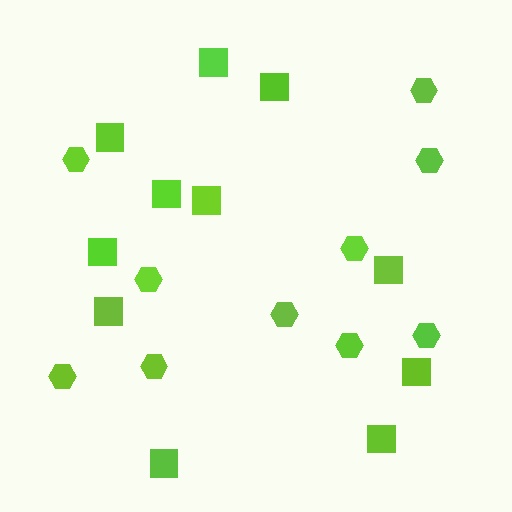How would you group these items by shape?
There are 2 groups: one group of hexagons (10) and one group of squares (11).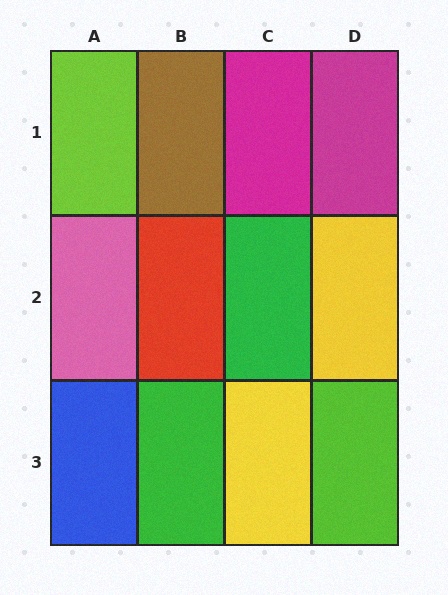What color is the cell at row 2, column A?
Pink.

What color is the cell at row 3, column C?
Yellow.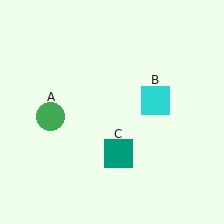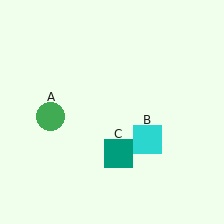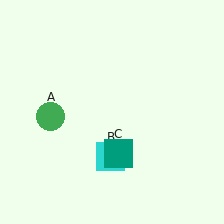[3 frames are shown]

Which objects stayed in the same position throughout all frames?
Green circle (object A) and teal square (object C) remained stationary.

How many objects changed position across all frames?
1 object changed position: cyan square (object B).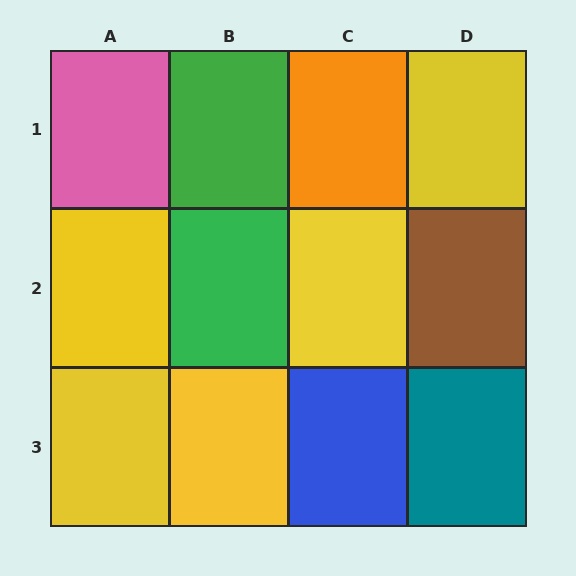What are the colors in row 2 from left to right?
Yellow, green, yellow, brown.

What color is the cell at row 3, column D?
Teal.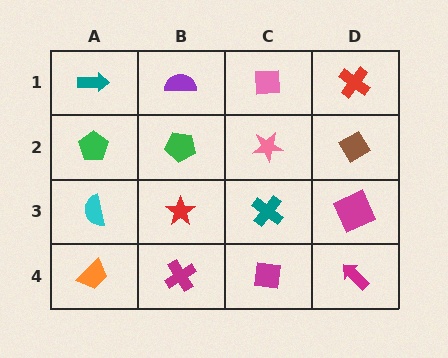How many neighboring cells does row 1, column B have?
3.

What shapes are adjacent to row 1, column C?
A pink star (row 2, column C), a purple semicircle (row 1, column B), a red cross (row 1, column D).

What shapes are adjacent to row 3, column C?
A pink star (row 2, column C), a magenta square (row 4, column C), a red star (row 3, column B), a magenta square (row 3, column D).